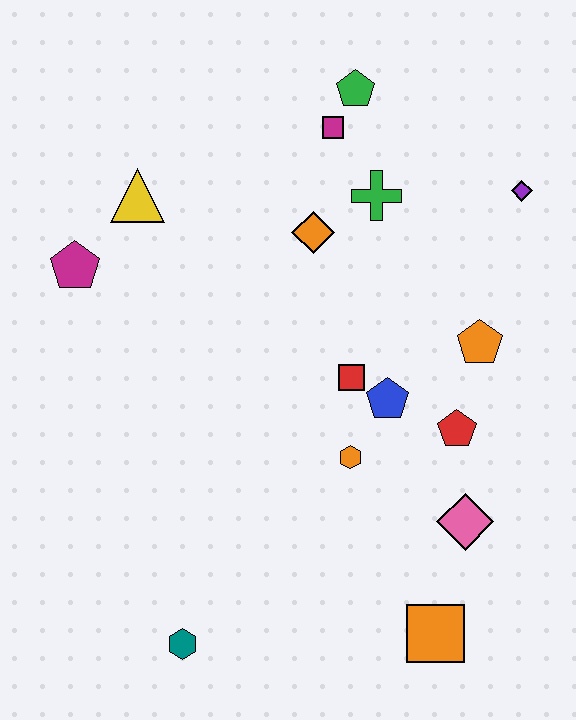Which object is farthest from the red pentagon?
The magenta pentagon is farthest from the red pentagon.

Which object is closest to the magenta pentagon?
The yellow triangle is closest to the magenta pentagon.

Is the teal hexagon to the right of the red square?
No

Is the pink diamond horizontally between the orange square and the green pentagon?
No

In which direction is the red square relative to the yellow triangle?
The red square is to the right of the yellow triangle.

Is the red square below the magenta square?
Yes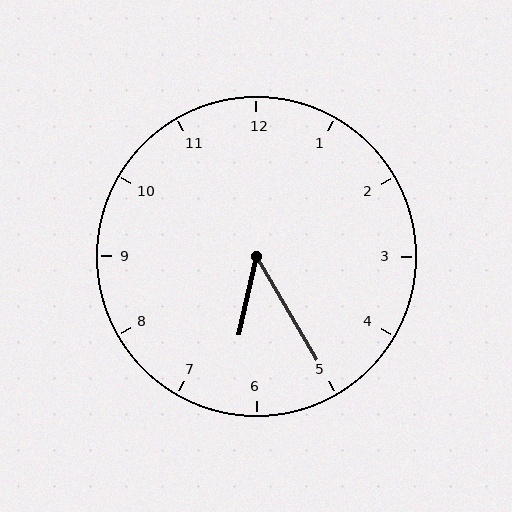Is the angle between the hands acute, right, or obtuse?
It is acute.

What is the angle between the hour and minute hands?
Approximately 42 degrees.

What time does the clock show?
6:25.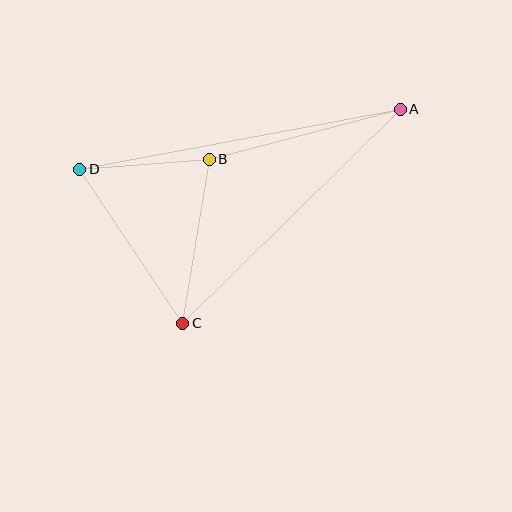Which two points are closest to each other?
Points B and D are closest to each other.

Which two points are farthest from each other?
Points A and D are farthest from each other.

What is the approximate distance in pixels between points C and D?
The distance between C and D is approximately 185 pixels.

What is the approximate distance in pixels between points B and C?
The distance between B and C is approximately 167 pixels.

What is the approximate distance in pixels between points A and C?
The distance between A and C is approximately 305 pixels.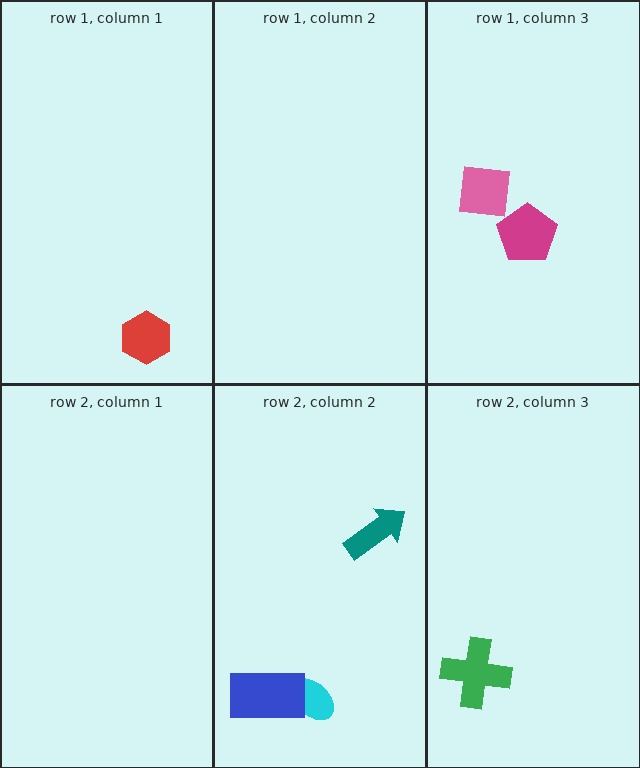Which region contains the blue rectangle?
The row 2, column 2 region.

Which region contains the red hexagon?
The row 1, column 1 region.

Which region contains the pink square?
The row 1, column 3 region.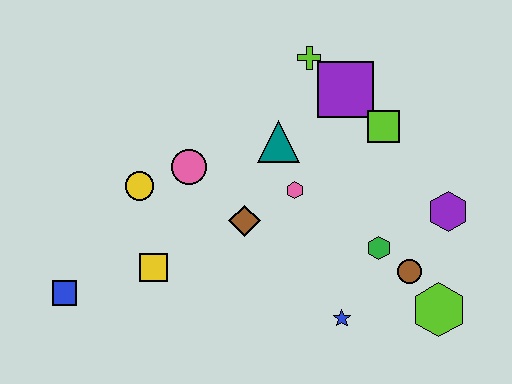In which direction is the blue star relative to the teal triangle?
The blue star is below the teal triangle.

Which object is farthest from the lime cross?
The blue square is farthest from the lime cross.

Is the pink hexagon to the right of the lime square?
No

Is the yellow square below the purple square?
Yes